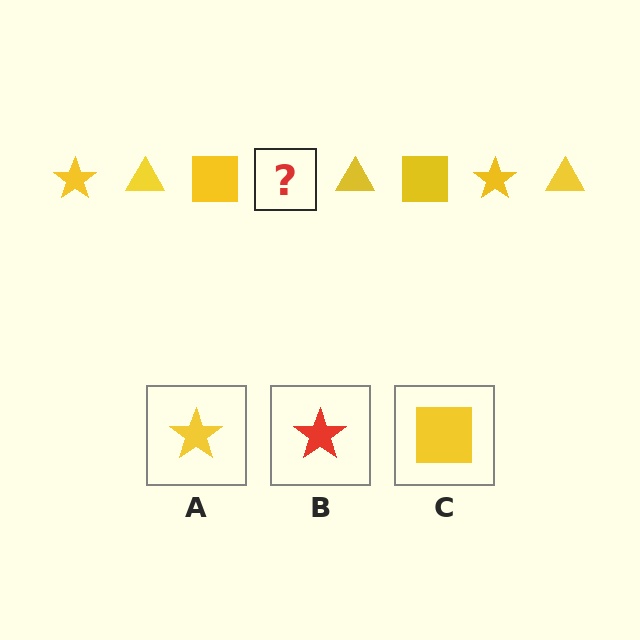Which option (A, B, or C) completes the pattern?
A.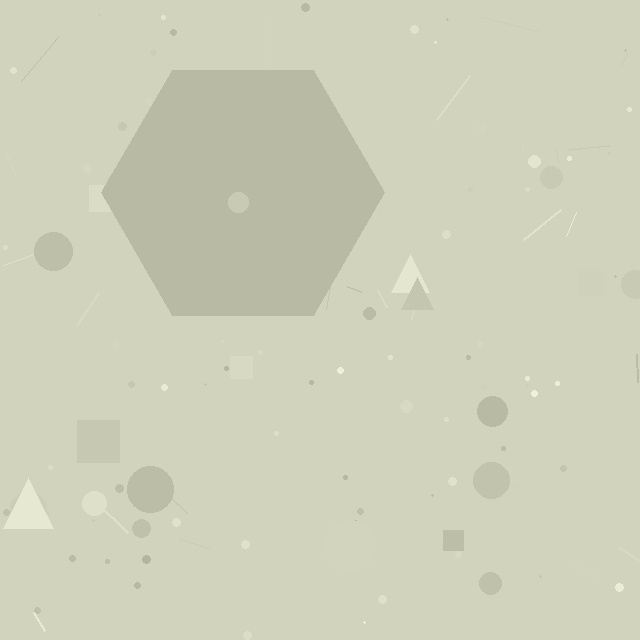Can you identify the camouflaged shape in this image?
The camouflaged shape is a hexagon.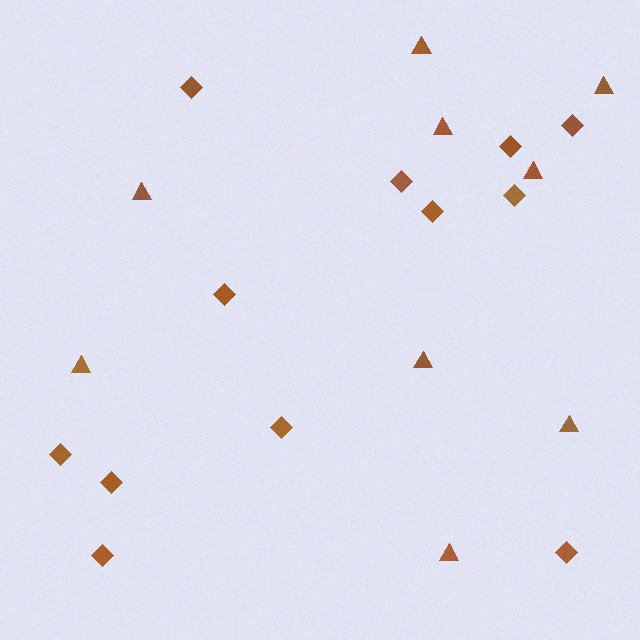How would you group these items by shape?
There are 2 groups: one group of triangles (9) and one group of diamonds (12).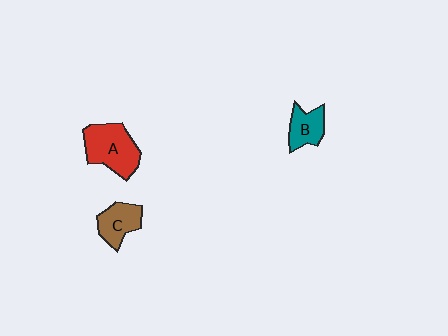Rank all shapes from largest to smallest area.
From largest to smallest: A (red), C (brown), B (teal).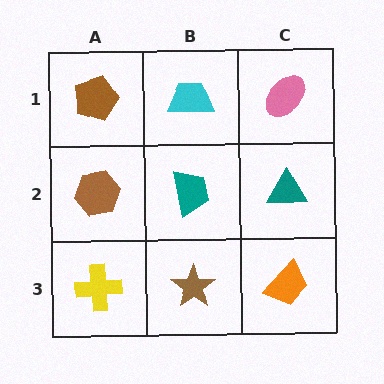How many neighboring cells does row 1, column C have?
2.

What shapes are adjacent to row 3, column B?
A teal trapezoid (row 2, column B), a yellow cross (row 3, column A), an orange trapezoid (row 3, column C).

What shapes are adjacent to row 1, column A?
A brown hexagon (row 2, column A), a cyan trapezoid (row 1, column B).